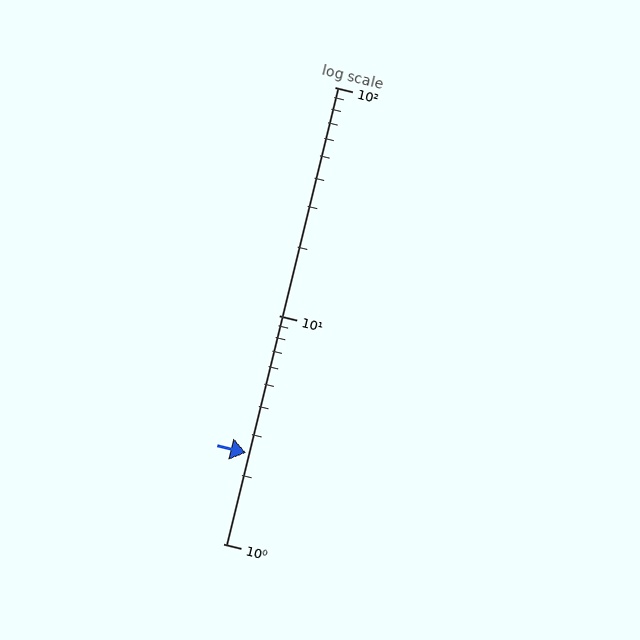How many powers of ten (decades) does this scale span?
The scale spans 2 decades, from 1 to 100.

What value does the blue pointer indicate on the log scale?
The pointer indicates approximately 2.5.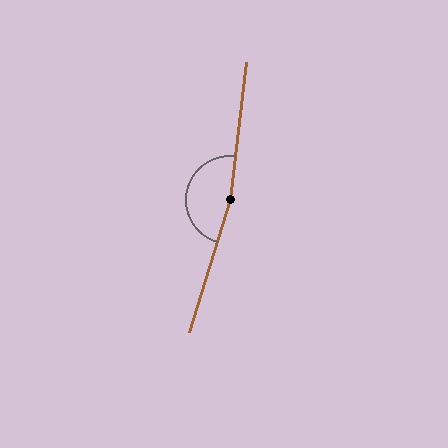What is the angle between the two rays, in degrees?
Approximately 169 degrees.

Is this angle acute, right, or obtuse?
It is obtuse.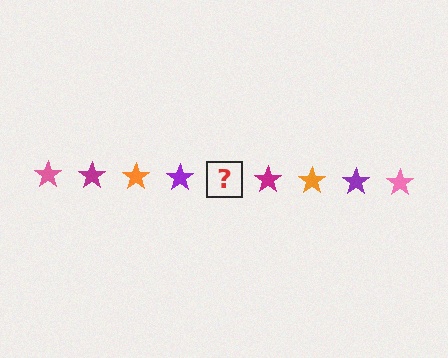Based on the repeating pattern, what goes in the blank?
The blank should be a pink star.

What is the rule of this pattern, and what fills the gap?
The rule is that the pattern cycles through pink, magenta, orange, purple stars. The gap should be filled with a pink star.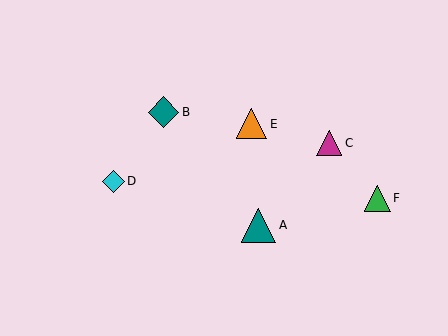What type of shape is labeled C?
Shape C is a magenta triangle.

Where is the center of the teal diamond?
The center of the teal diamond is at (164, 112).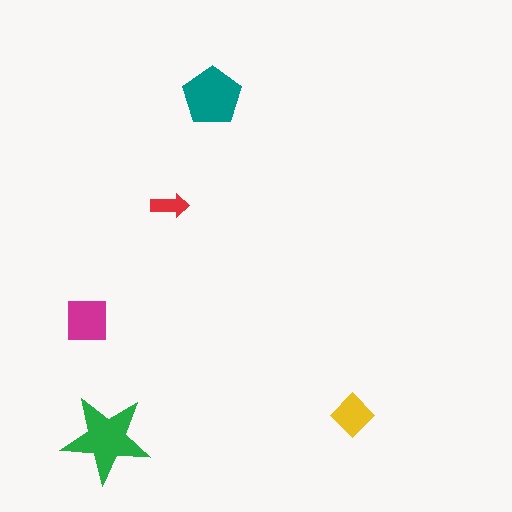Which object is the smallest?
The red arrow.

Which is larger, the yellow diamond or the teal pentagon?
The teal pentagon.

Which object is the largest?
The green star.